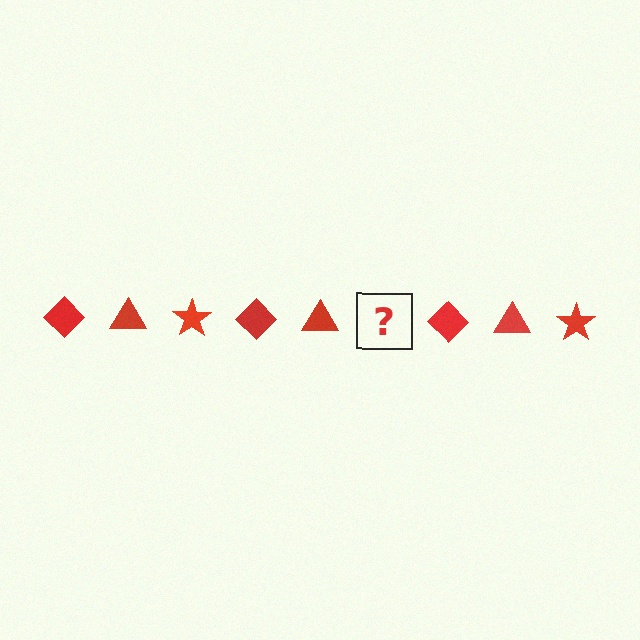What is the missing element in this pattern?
The missing element is a red star.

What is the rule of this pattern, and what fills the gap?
The rule is that the pattern cycles through diamond, triangle, star shapes in red. The gap should be filled with a red star.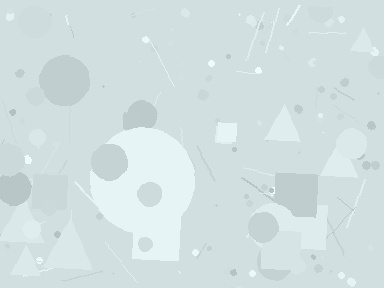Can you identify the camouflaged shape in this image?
The camouflaged shape is a circle.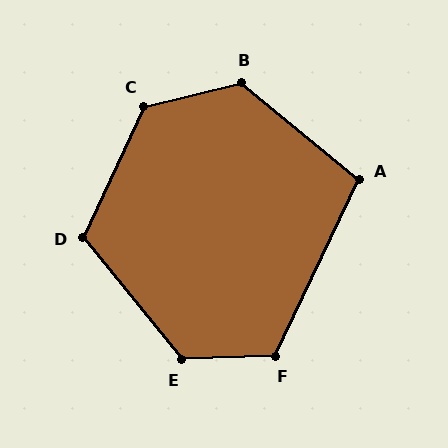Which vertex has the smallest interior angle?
A, at approximately 104 degrees.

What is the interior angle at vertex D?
Approximately 116 degrees (obtuse).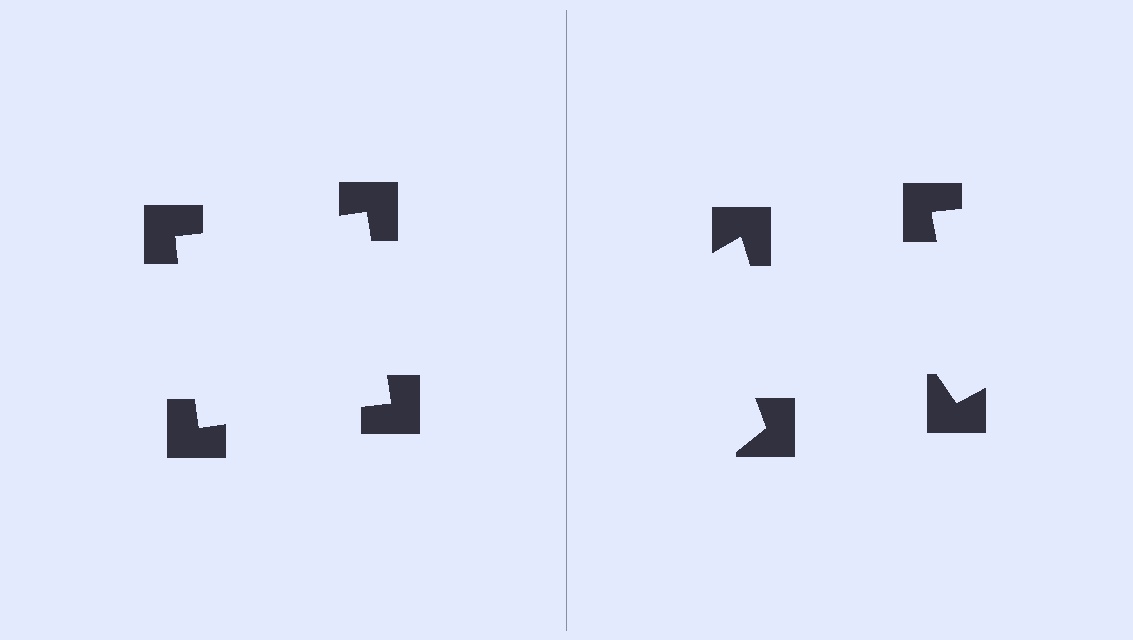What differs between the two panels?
The notched squares are positioned identically on both sides; only the wedge orientations differ. On the left they align to a square; on the right they are misaligned.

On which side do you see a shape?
An illusory square appears on the left side. On the right side the wedge cuts are rotated, so no coherent shape forms.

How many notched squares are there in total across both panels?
8 — 4 on each side.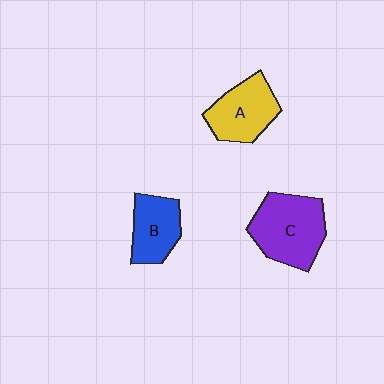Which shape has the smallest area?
Shape B (blue).